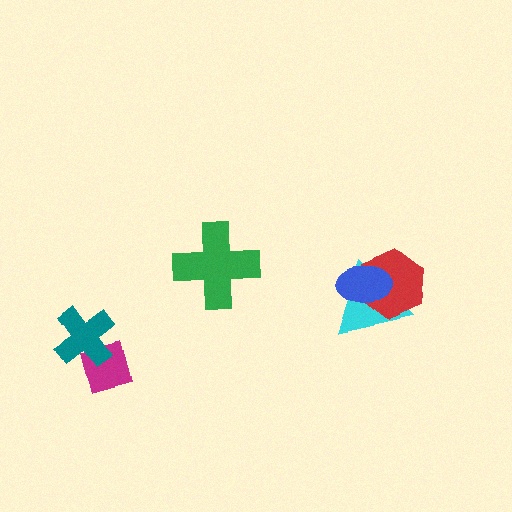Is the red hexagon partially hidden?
Yes, it is partially covered by another shape.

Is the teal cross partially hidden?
No, no other shape covers it.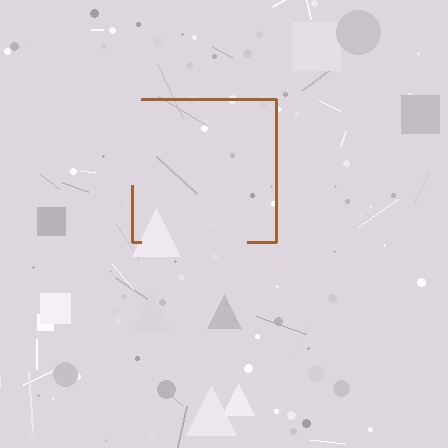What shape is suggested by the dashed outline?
The dashed outline suggests a square.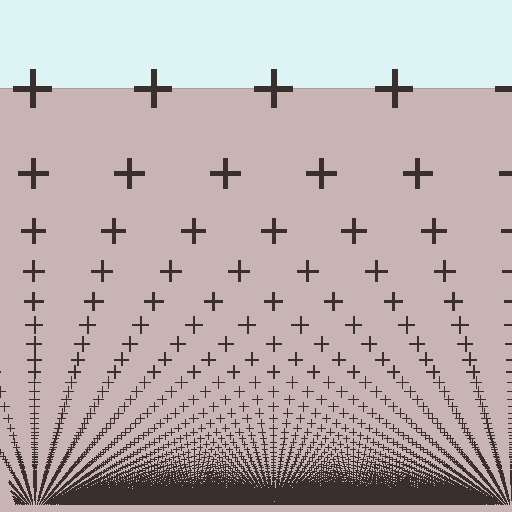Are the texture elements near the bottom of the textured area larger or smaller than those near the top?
Smaller. The gradient is inverted — elements near the bottom are smaller and denser.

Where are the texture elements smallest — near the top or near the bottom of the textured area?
Near the bottom.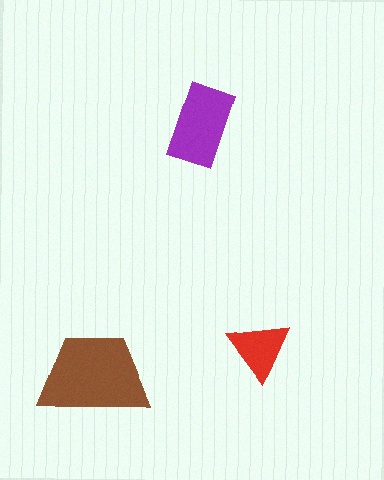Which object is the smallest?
The red triangle.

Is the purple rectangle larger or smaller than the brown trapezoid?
Smaller.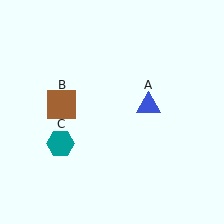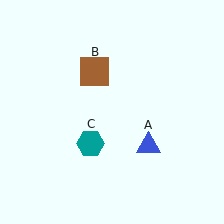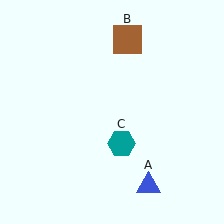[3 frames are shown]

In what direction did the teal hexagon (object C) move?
The teal hexagon (object C) moved right.